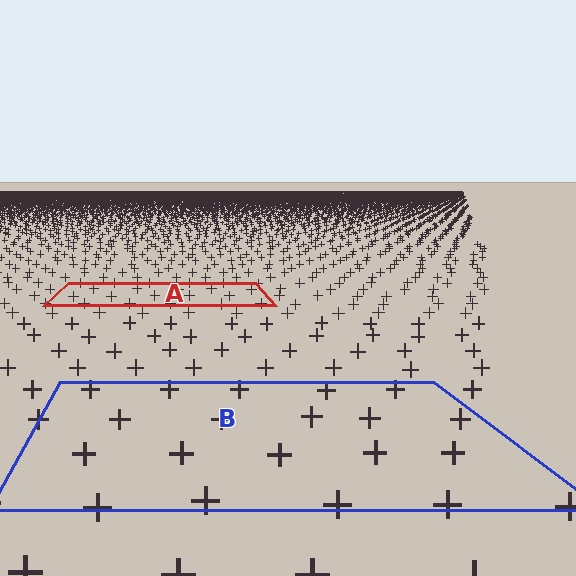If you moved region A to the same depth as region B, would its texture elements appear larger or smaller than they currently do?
They would appear larger. At a closer depth, the same texture elements are projected at a bigger on-screen size.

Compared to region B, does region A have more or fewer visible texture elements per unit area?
Region A has more texture elements per unit area — they are packed more densely because it is farther away.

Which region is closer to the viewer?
Region B is closer. The texture elements there are larger and more spread out.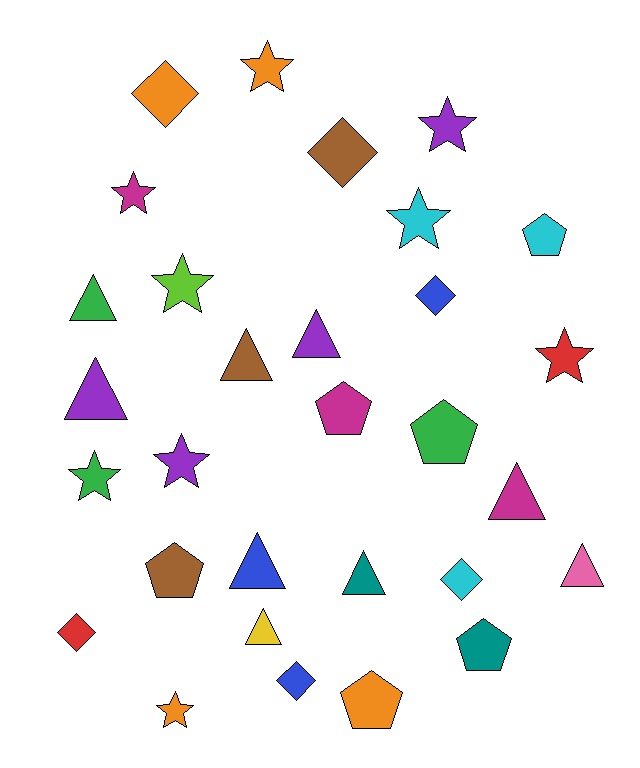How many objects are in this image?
There are 30 objects.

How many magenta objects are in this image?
There are 3 magenta objects.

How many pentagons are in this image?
There are 6 pentagons.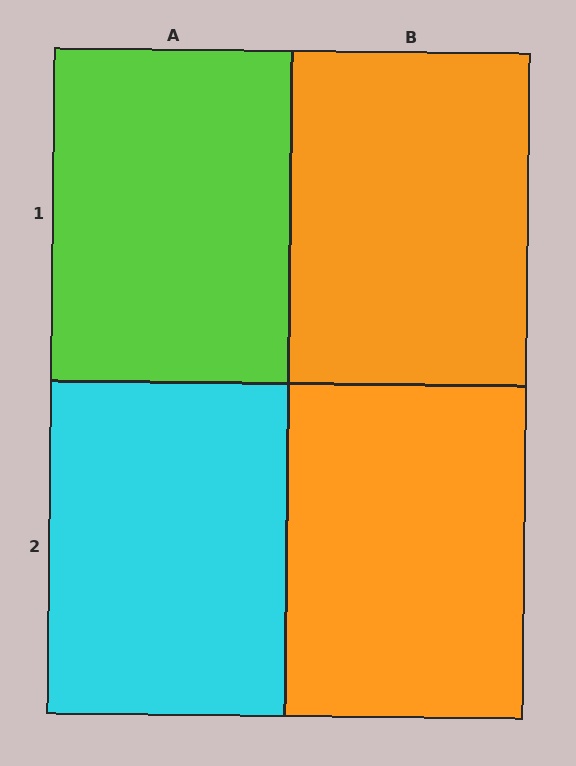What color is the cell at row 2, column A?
Cyan.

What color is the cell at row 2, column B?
Orange.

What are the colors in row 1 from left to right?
Lime, orange.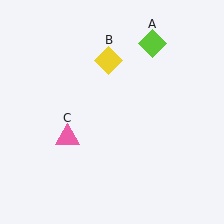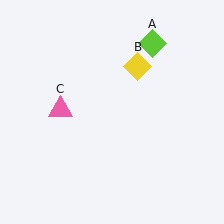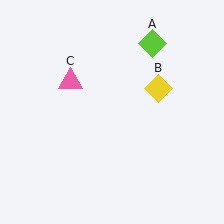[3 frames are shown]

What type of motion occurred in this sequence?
The yellow diamond (object B), pink triangle (object C) rotated clockwise around the center of the scene.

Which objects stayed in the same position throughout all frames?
Lime diamond (object A) remained stationary.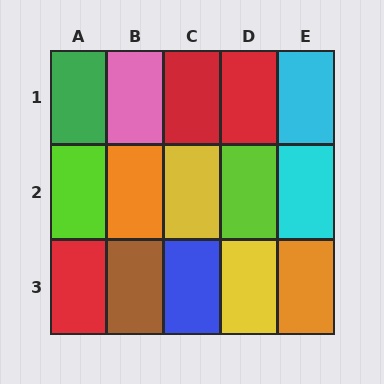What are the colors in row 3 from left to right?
Red, brown, blue, yellow, orange.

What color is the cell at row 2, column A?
Lime.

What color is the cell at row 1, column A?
Green.